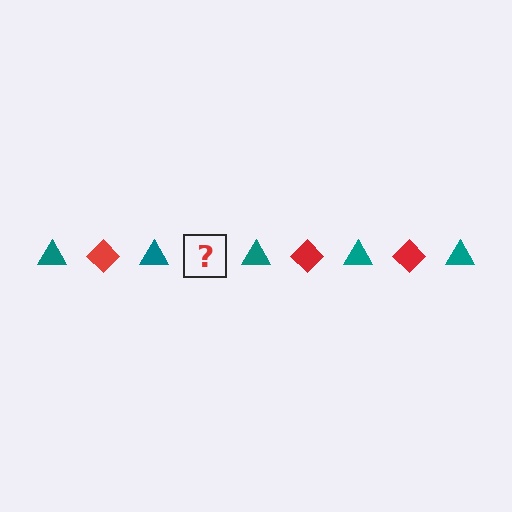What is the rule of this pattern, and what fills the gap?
The rule is that the pattern alternates between teal triangle and red diamond. The gap should be filled with a red diamond.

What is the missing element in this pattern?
The missing element is a red diamond.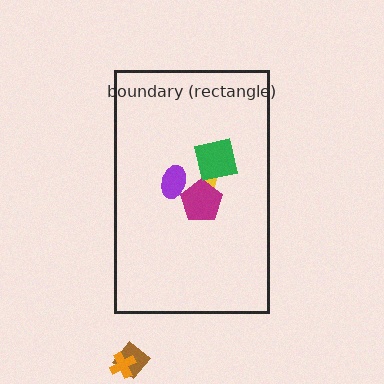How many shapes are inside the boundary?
4 inside, 2 outside.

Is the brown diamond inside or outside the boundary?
Outside.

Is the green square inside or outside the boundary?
Inside.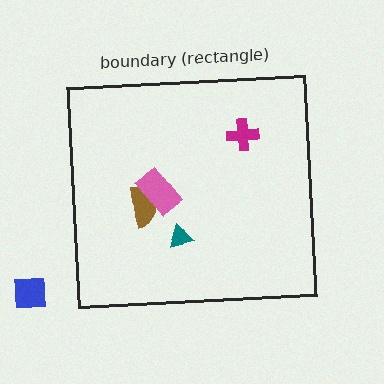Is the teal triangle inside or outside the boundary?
Inside.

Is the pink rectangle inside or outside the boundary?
Inside.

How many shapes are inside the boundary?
4 inside, 1 outside.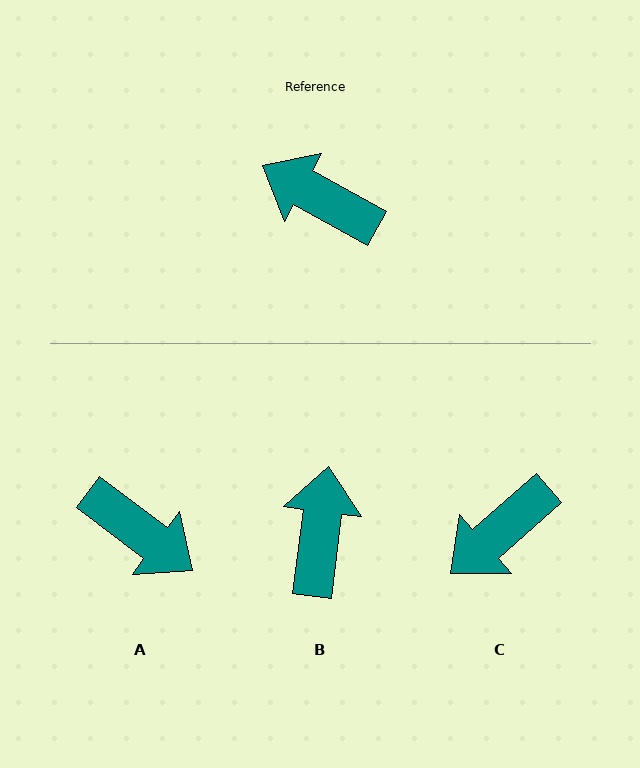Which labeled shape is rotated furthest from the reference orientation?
A, about 172 degrees away.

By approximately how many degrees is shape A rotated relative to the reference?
Approximately 172 degrees counter-clockwise.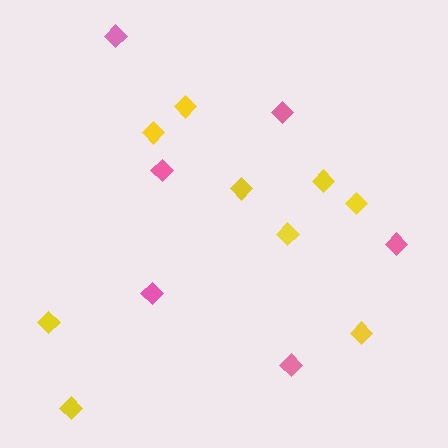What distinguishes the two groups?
There are 2 groups: one group of yellow diamonds (9) and one group of pink diamonds (6).